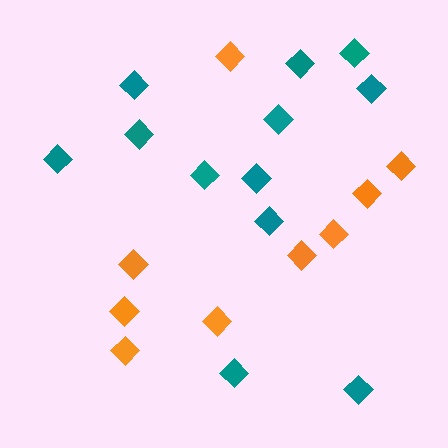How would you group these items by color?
There are 2 groups: one group of orange diamonds (9) and one group of teal diamonds (12).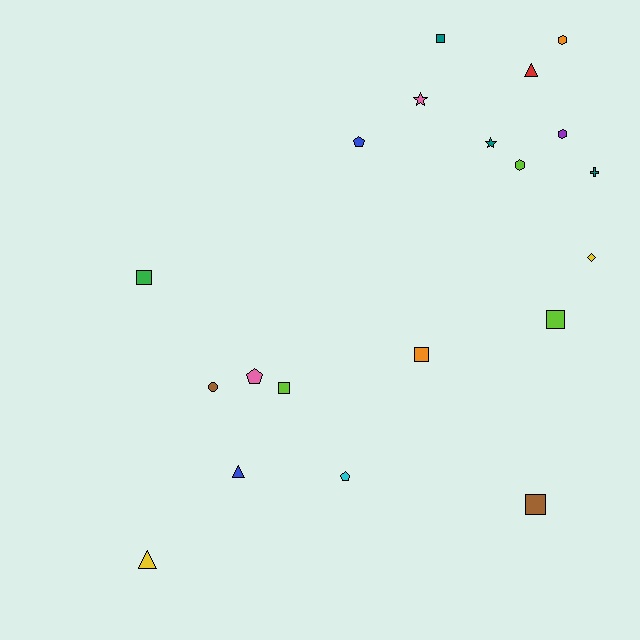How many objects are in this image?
There are 20 objects.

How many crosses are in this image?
There is 1 cross.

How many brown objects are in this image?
There are 2 brown objects.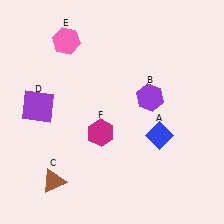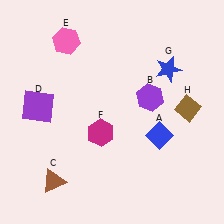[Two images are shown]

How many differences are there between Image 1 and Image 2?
There are 2 differences between the two images.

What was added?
A blue star (G), a brown diamond (H) were added in Image 2.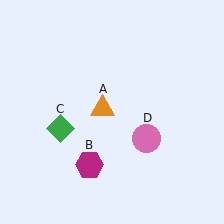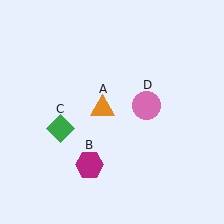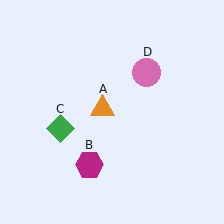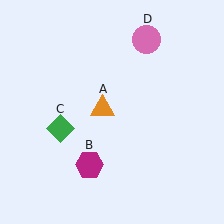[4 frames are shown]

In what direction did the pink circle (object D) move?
The pink circle (object D) moved up.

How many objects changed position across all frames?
1 object changed position: pink circle (object D).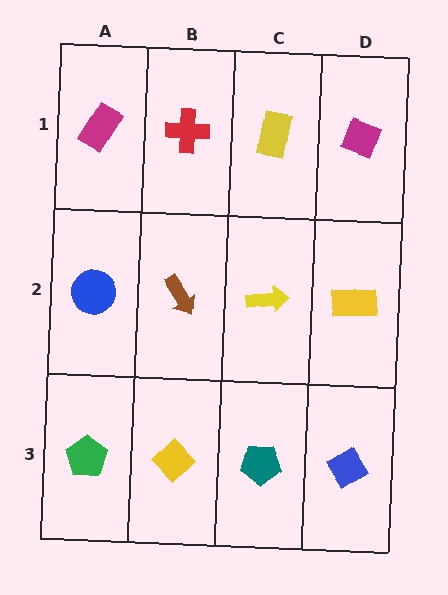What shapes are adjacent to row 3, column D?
A yellow rectangle (row 2, column D), a teal pentagon (row 3, column C).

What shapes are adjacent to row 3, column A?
A blue circle (row 2, column A), a yellow diamond (row 3, column B).